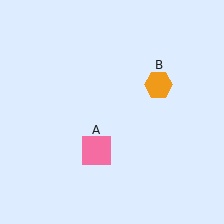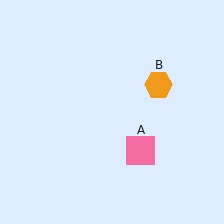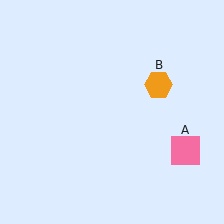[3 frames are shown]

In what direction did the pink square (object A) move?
The pink square (object A) moved right.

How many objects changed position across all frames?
1 object changed position: pink square (object A).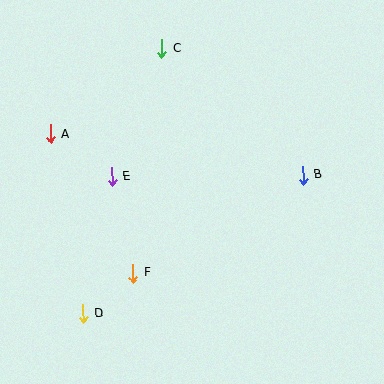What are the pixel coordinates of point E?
Point E is at (112, 177).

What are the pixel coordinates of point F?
Point F is at (133, 273).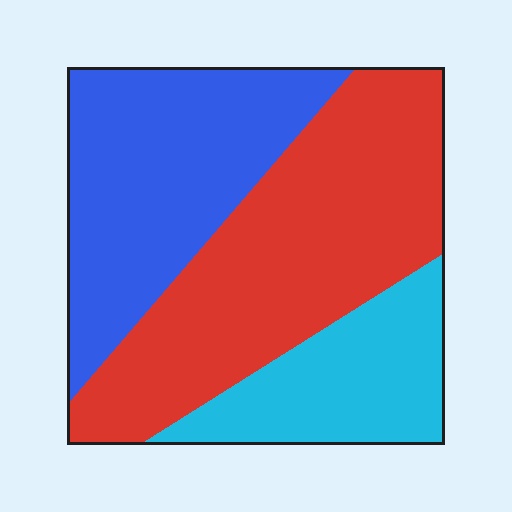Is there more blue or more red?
Red.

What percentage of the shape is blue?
Blue covers 34% of the shape.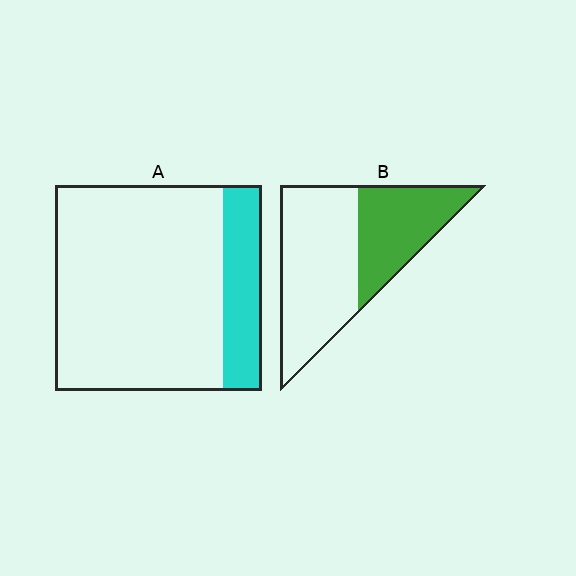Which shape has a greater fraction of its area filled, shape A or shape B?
Shape B.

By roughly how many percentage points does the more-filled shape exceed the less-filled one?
By roughly 20 percentage points (B over A).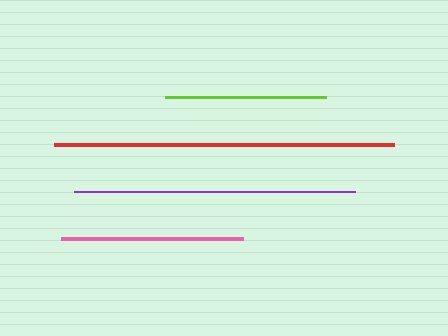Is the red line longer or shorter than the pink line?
The red line is longer than the pink line.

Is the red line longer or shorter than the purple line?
The red line is longer than the purple line.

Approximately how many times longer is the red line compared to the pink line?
The red line is approximately 1.9 times the length of the pink line.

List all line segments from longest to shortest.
From longest to shortest: red, purple, pink, lime.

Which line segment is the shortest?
The lime line is the shortest at approximately 161 pixels.